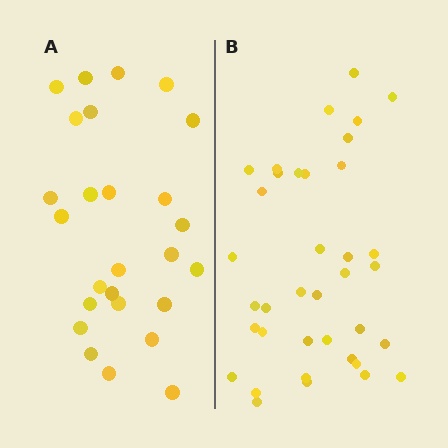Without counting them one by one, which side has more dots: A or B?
Region B (the right region) has more dots.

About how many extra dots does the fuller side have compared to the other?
Region B has roughly 12 or so more dots than region A.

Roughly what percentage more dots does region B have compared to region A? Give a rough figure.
About 40% more.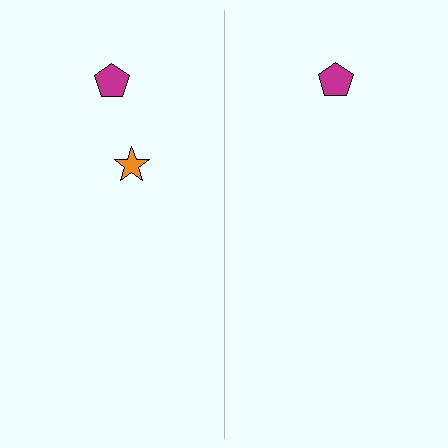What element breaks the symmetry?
A orange star is missing from the right side.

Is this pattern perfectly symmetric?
No, the pattern is not perfectly symmetric. A orange star is missing from the right side.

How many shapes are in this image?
There are 3 shapes in this image.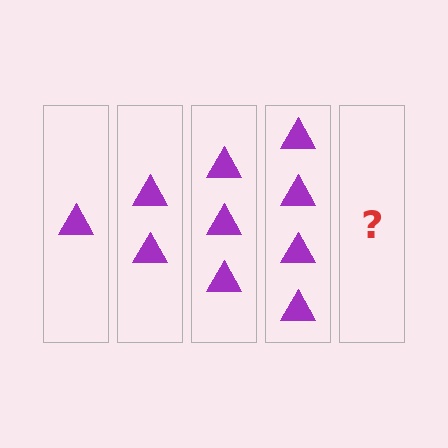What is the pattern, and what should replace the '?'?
The pattern is that each step adds one more triangle. The '?' should be 5 triangles.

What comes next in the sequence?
The next element should be 5 triangles.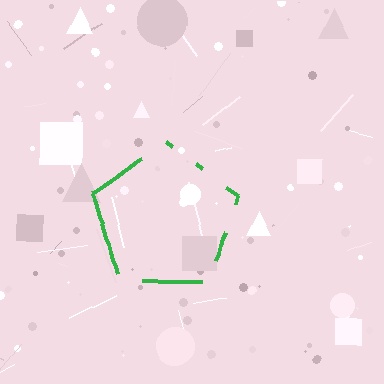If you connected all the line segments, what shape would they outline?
They would outline a pentagon.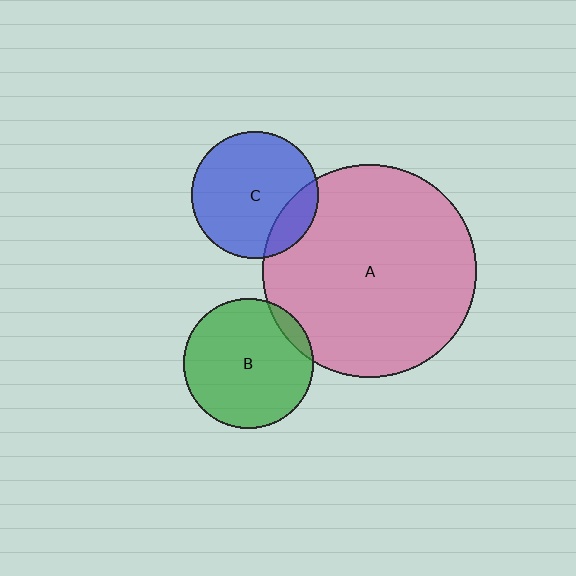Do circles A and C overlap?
Yes.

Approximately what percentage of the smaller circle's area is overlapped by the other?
Approximately 15%.